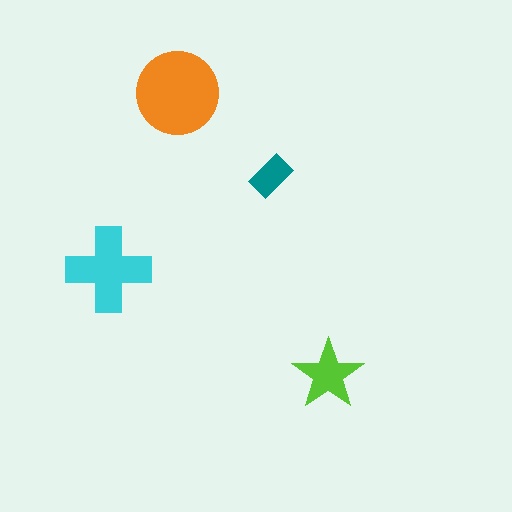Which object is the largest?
The orange circle.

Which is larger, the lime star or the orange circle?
The orange circle.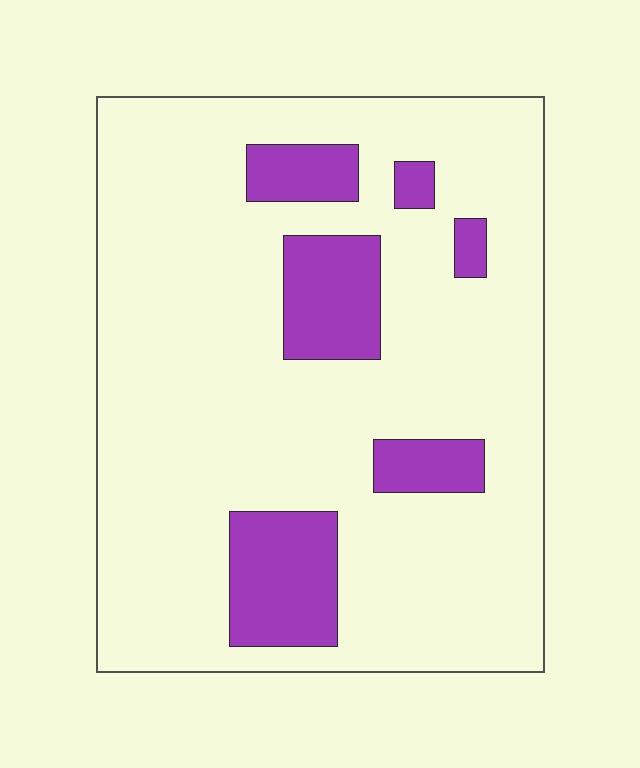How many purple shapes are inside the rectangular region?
6.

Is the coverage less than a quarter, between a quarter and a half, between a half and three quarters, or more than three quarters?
Less than a quarter.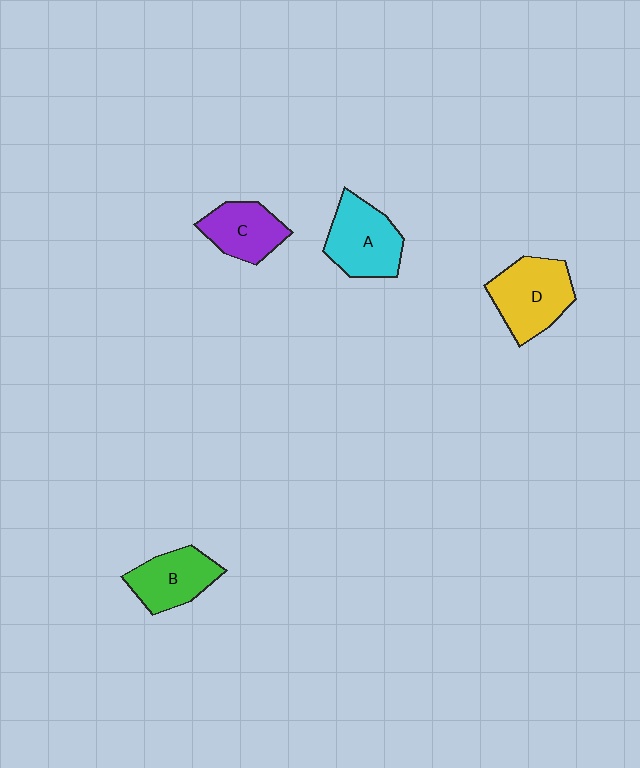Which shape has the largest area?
Shape D (yellow).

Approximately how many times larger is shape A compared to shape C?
Approximately 1.3 times.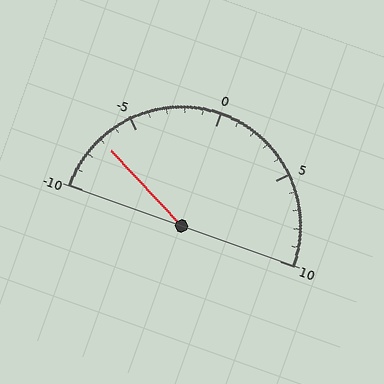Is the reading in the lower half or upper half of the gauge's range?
The reading is in the lower half of the range (-10 to 10).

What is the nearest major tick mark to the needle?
The nearest major tick mark is -5.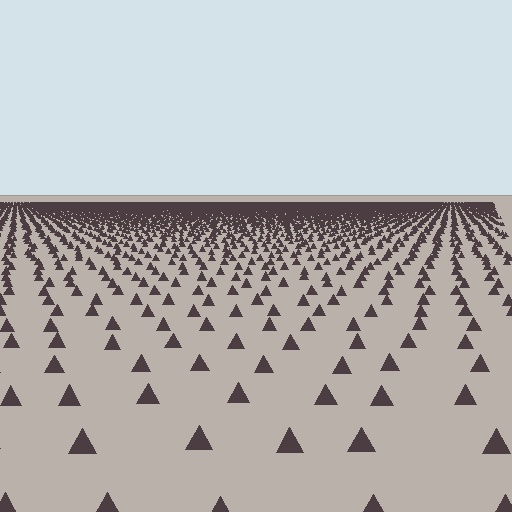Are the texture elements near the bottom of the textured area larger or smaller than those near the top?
Larger. Near the bottom, elements are closer to the viewer and appear at a bigger on-screen size.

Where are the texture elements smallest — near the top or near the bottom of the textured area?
Near the top.